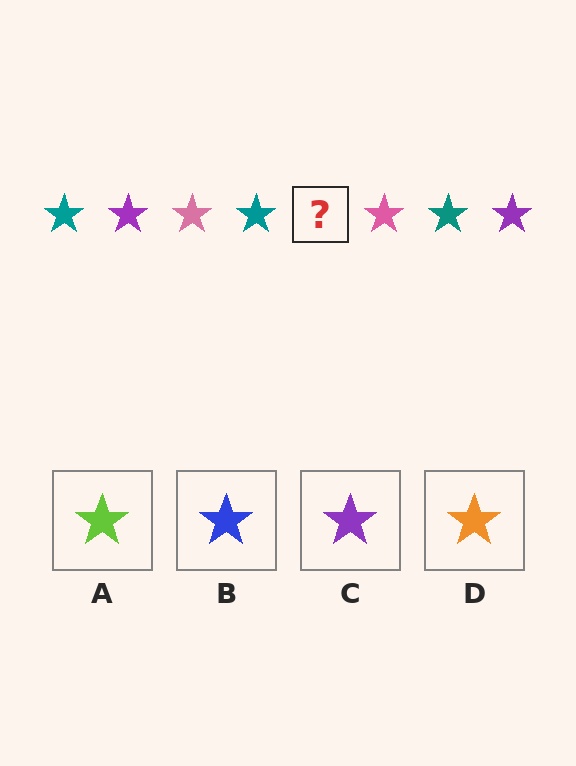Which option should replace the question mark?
Option C.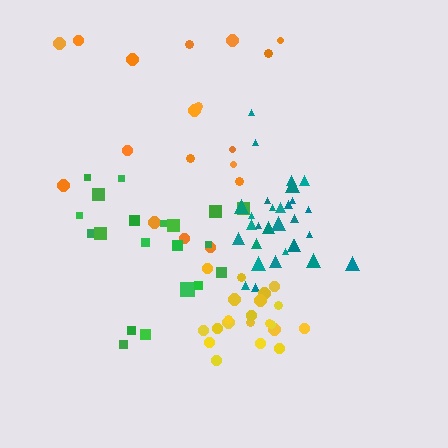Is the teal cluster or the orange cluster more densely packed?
Teal.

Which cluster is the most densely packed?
Teal.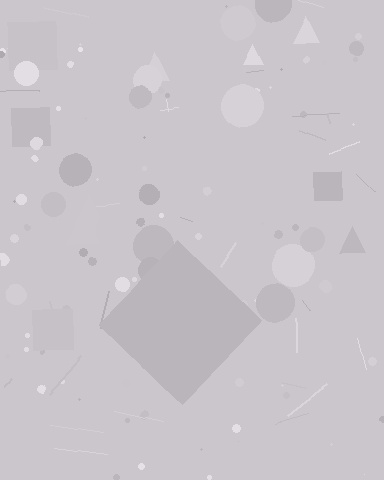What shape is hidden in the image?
A diamond is hidden in the image.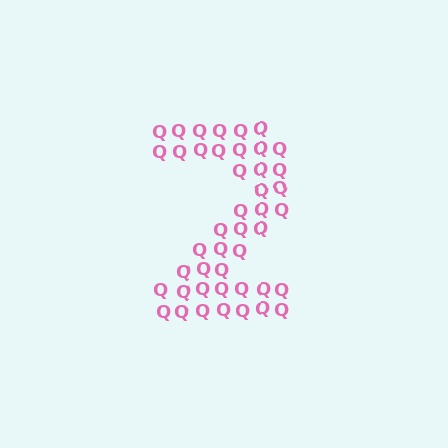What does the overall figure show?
The overall figure shows the digit 2.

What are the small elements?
The small elements are letter Q's.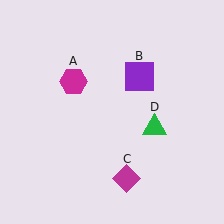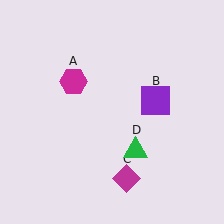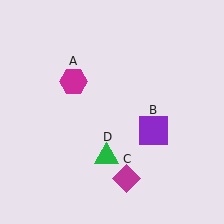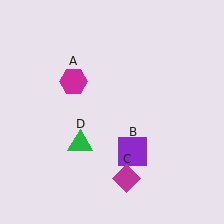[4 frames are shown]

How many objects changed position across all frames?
2 objects changed position: purple square (object B), green triangle (object D).